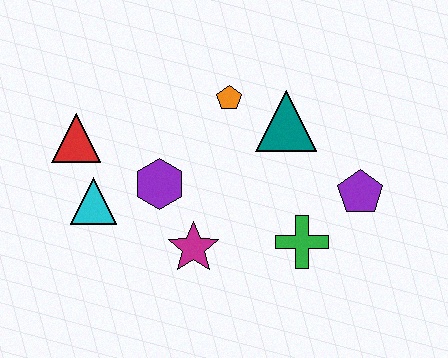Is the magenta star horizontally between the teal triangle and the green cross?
No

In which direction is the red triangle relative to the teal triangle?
The red triangle is to the left of the teal triangle.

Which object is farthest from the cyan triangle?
The purple pentagon is farthest from the cyan triangle.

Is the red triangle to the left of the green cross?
Yes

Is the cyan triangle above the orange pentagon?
No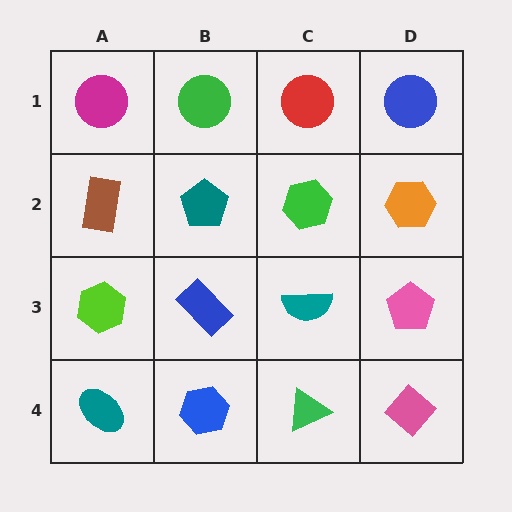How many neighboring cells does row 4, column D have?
2.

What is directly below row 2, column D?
A pink pentagon.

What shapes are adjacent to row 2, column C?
A red circle (row 1, column C), a teal semicircle (row 3, column C), a teal pentagon (row 2, column B), an orange hexagon (row 2, column D).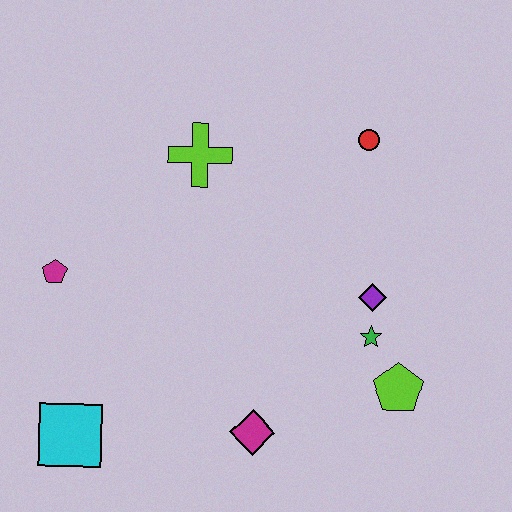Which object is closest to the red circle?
The purple diamond is closest to the red circle.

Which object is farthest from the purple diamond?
The cyan square is farthest from the purple diamond.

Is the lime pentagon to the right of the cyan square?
Yes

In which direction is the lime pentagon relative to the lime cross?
The lime pentagon is below the lime cross.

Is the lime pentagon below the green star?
Yes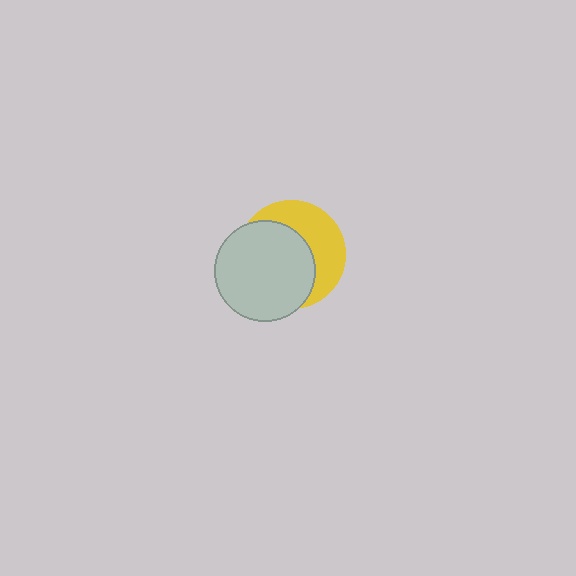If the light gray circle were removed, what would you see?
You would see the complete yellow circle.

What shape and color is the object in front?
The object in front is a light gray circle.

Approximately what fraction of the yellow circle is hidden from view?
Roughly 59% of the yellow circle is hidden behind the light gray circle.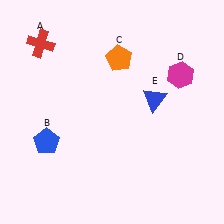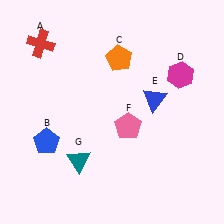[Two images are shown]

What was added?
A pink pentagon (F), a teal triangle (G) were added in Image 2.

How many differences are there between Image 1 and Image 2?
There are 2 differences between the two images.